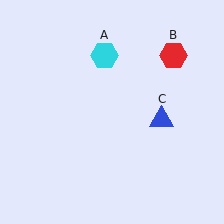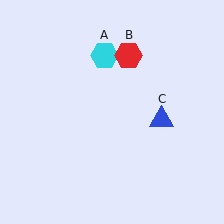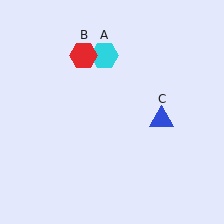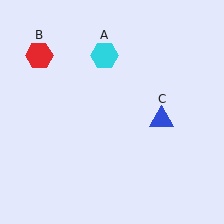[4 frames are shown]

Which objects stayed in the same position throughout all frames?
Cyan hexagon (object A) and blue triangle (object C) remained stationary.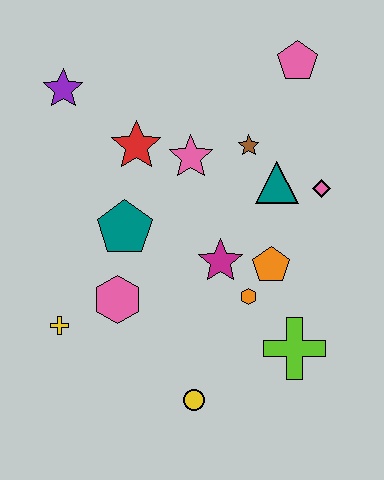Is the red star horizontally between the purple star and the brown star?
Yes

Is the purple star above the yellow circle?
Yes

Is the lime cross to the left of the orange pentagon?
No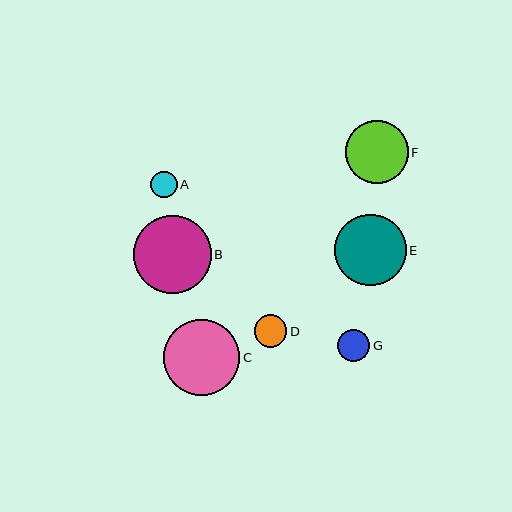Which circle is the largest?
Circle B is the largest with a size of approximately 78 pixels.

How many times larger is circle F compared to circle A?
Circle F is approximately 2.3 times the size of circle A.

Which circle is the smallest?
Circle A is the smallest with a size of approximately 27 pixels.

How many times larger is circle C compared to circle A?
Circle C is approximately 2.9 times the size of circle A.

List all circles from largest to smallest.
From largest to smallest: B, C, E, F, D, G, A.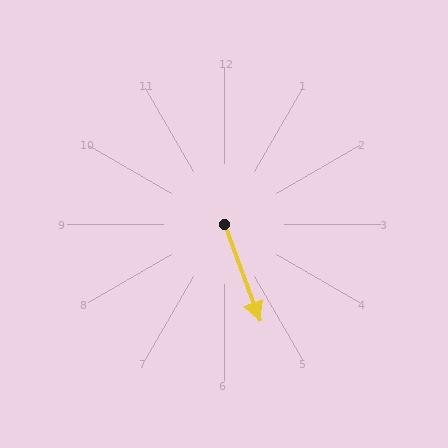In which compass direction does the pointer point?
South.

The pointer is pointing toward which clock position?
Roughly 5 o'clock.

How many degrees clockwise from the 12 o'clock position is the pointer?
Approximately 160 degrees.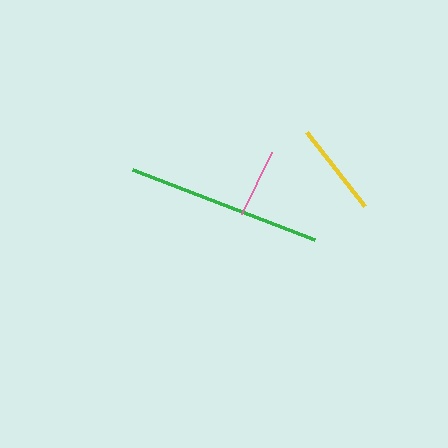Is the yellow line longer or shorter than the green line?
The green line is longer than the yellow line.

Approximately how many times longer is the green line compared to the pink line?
The green line is approximately 2.8 times the length of the pink line.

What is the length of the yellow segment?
The yellow segment is approximately 94 pixels long.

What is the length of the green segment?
The green segment is approximately 195 pixels long.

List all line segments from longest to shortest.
From longest to shortest: green, yellow, pink.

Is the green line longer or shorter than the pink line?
The green line is longer than the pink line.